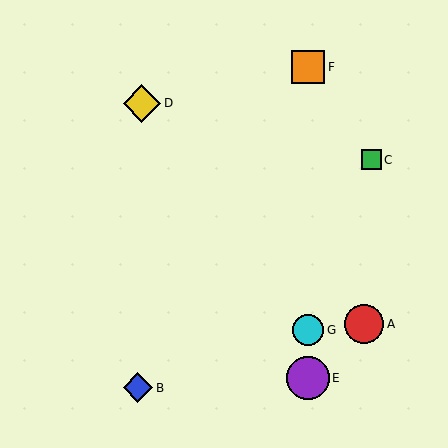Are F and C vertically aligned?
No, F is at x≈308 and C is at x≈371.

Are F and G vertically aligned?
Yes, both are at x≈308.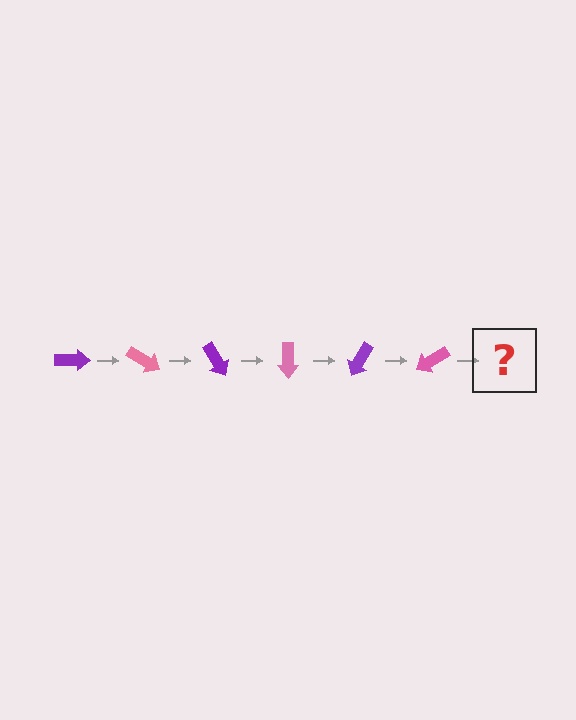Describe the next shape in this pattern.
It should be a purple arrow, rotated 180 degrees from the start.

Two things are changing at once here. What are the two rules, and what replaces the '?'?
The two rules are that it rotates 30 degrees each step and the color cycles through purple and pink. The '?' should be a purple arrow, rotated 180 degrees from the start.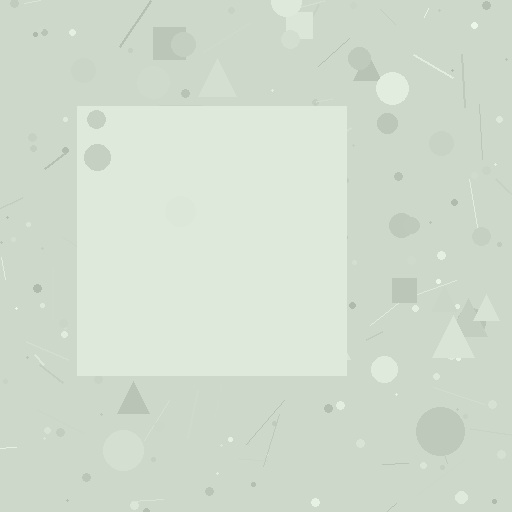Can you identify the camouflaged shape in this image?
The camouflaged shape is a square.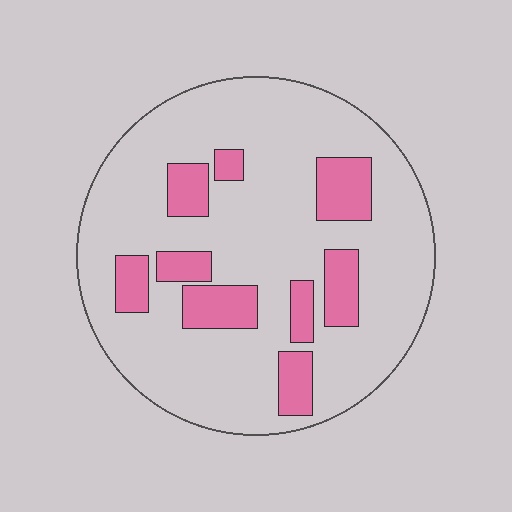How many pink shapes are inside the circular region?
9.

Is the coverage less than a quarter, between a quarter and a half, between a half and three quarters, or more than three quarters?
Less than a quarter.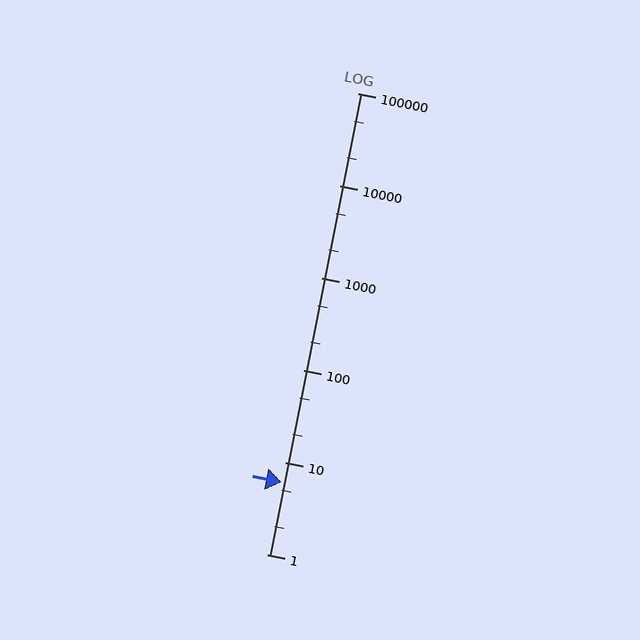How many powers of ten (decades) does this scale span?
The scale spans 5 decades, from 1 to 100000.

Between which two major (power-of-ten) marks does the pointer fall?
The pointer is between 1 and 10.